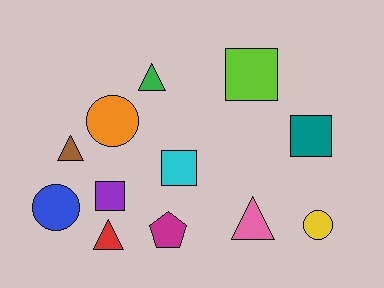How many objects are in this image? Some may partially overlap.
There are 12 objects.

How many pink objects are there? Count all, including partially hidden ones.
There is 1 pink object.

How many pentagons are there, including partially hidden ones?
There is 1 pentagon.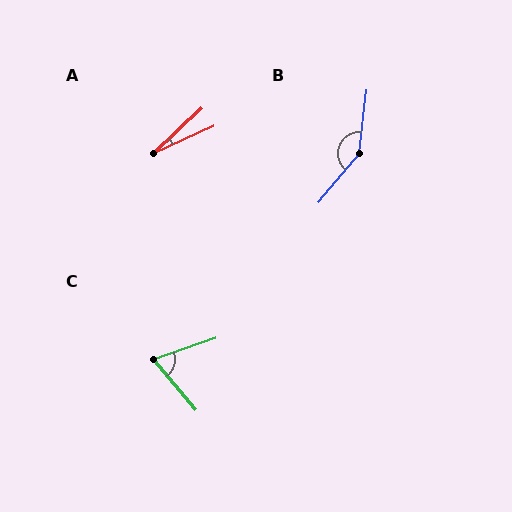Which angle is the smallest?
A, at approximately 19 degrees.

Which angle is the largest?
B, at approximately 147 degrees.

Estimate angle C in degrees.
Approximately 68 degrees.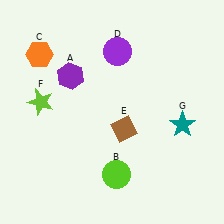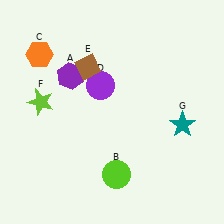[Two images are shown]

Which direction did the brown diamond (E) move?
The brown diamond (E) moved up.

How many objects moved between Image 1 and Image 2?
2 objects moved between the two images.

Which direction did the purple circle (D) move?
The purple circle (D) moved down.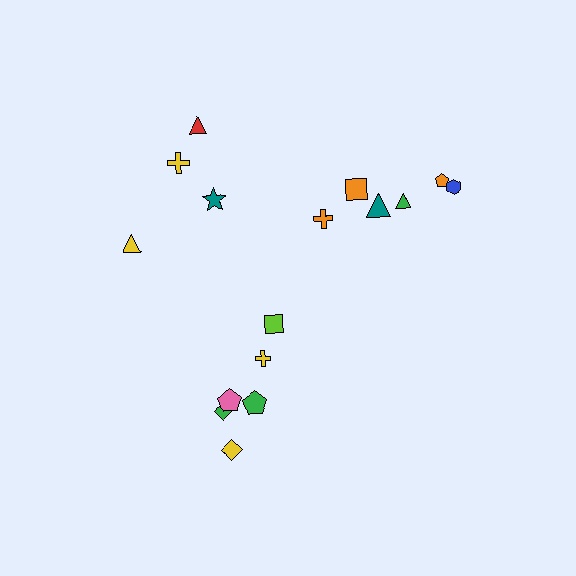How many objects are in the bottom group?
There are 6 objects.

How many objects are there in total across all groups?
There are 16 objects.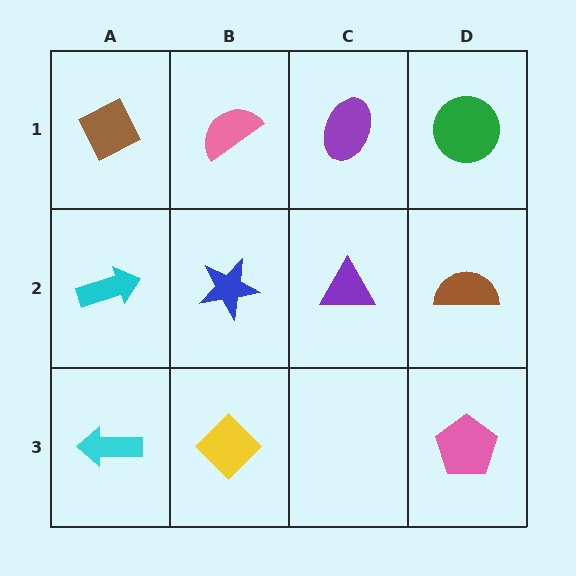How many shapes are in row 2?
4 shapes.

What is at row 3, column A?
A cyan arrow.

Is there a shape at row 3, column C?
No, that cell is empty.